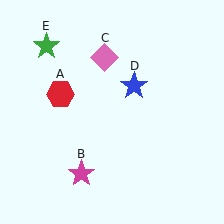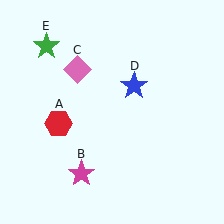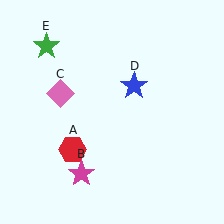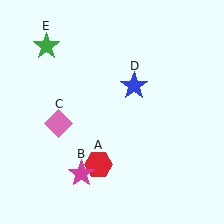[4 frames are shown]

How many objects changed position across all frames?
2 objects changed position: red hexagon (object A), pink diamond (object C).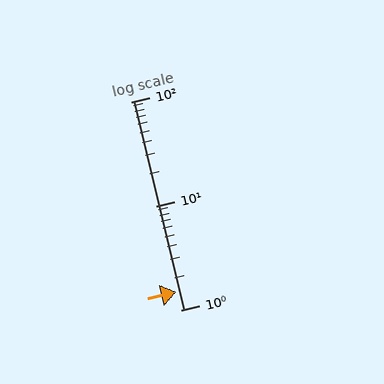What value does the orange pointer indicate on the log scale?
The pointer indicates approximately 1.5.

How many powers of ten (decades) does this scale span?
The scale spans 2 decades, from 1 to 100.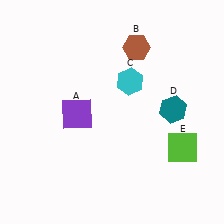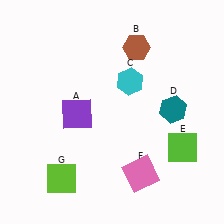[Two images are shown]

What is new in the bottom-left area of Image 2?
A lime square (G) was added in the bottom-left area of Image 2.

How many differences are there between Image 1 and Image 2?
There are 2 differences between the two images.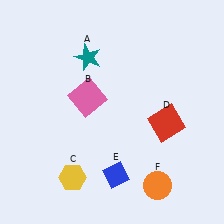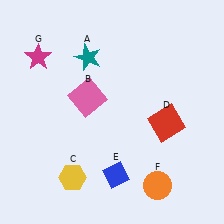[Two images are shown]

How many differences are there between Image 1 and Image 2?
There is 1 difference between the two images.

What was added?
A magenta star (G) was added in Image 2.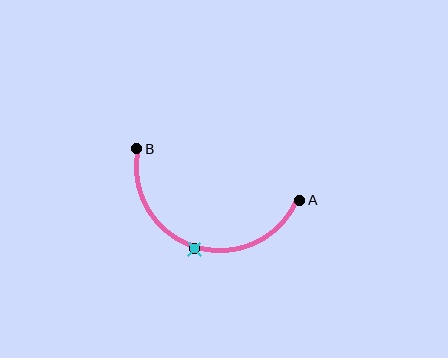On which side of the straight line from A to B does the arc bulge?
The arc bulges below the straight line connecting A and B.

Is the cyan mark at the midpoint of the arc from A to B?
Yes. The cyan mark lies on the arc at equal arc-length from both A and B — it is the arc midpoint.